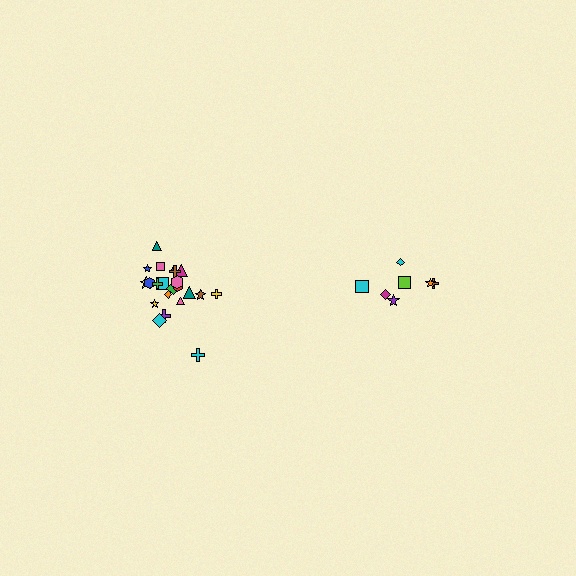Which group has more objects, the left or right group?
The left group.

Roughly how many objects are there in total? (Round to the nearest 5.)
Roughly 30 objects in total.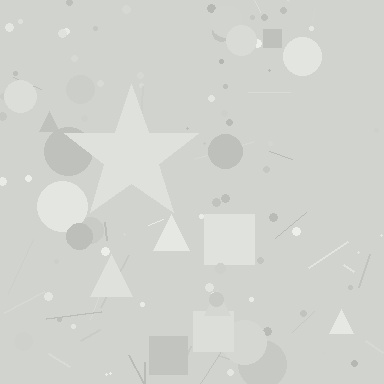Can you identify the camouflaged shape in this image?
The camouflaged shape is a star.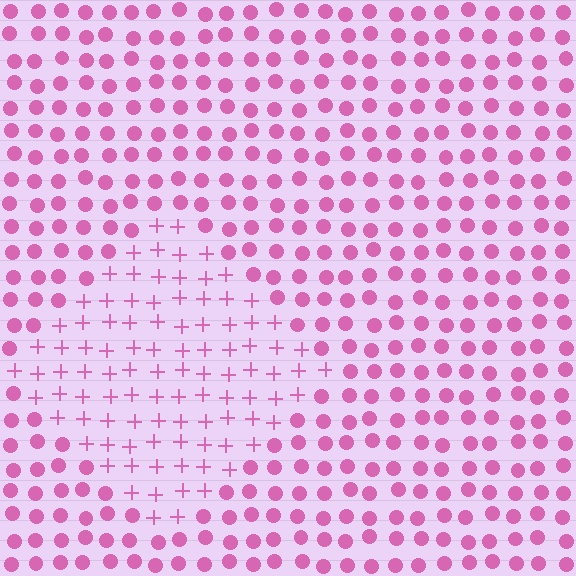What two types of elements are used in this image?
The image uses plus signs inside the diamond region and circles outside it.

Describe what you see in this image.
The image is filled with small pink elements arranged in a uniform grid. A diamond-shaped region contains plus signs, while the surrounding area contains circles. The boundary is defined purely by the change in element shape.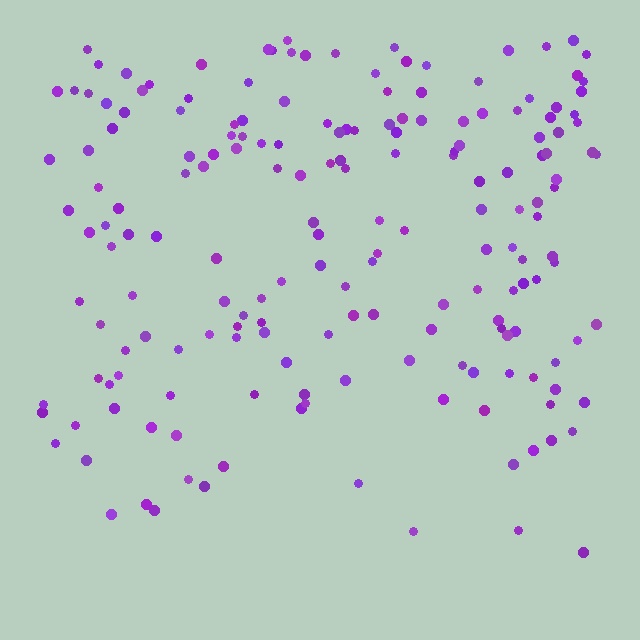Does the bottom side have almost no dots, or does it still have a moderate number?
Still a moderate number, just noticeably fewer than the top.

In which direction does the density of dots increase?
From bottom to top, with the top side densest.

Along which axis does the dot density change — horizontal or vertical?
Vertical.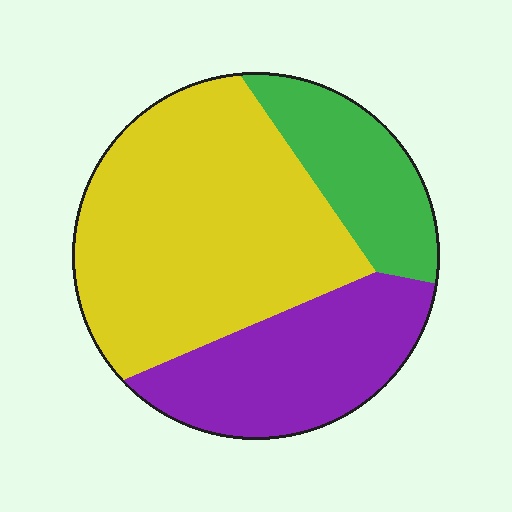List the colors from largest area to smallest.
From largest to smallest: yellow, purple, green.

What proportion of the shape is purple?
Purple takes up about one quarter (1/4) of the shape.